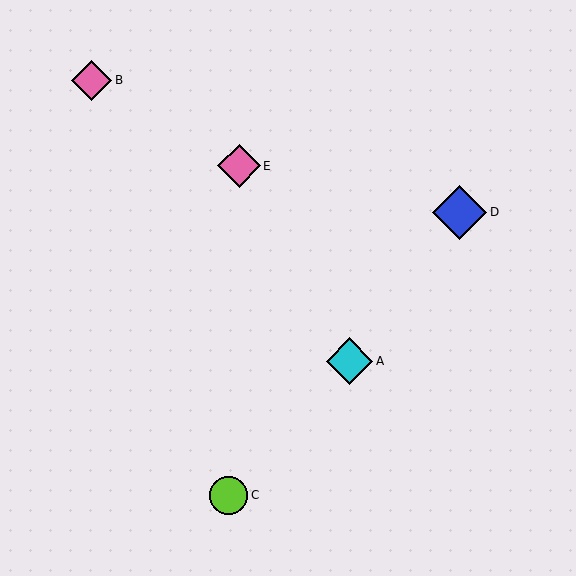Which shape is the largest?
The blue diamond (labeled D) is the largest.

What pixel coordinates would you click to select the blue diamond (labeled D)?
Click at (459, 212) to select the blue diamond D.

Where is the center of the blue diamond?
The center of the blue diamond is at (459, 212).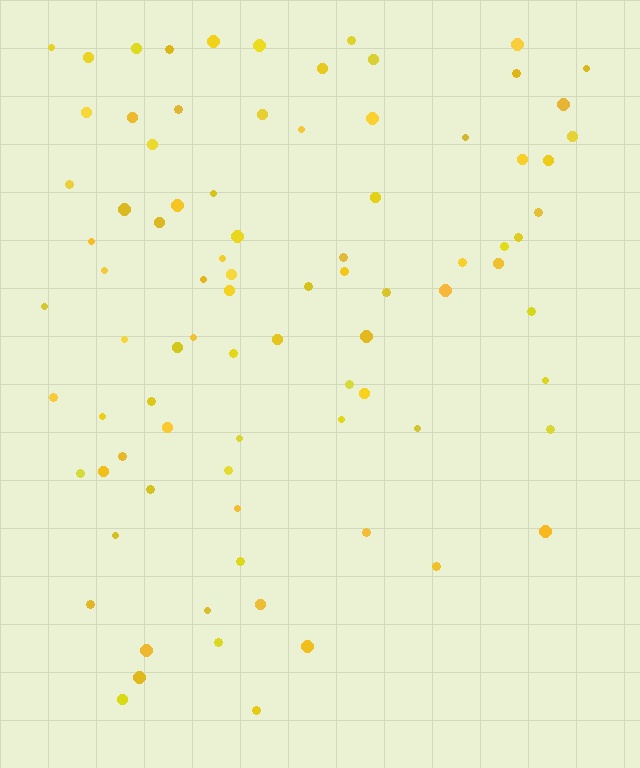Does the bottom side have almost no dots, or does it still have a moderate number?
Still a moderate number, just noticeably fewer than the top.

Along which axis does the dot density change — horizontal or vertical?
Vertical.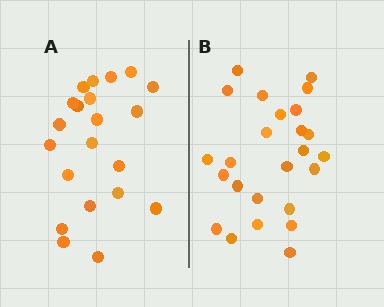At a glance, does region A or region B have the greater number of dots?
Region B (the right region) has more dots.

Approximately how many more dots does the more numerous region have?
Region B has about 4 more dots than region A.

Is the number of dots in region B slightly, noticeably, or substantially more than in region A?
Region B has only slightly more — the two regions are fairly close. The ratio is roughly 1.2 to 1.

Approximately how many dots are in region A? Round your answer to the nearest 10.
About 20 dots. (The exact count is 21, which rounds to 20.)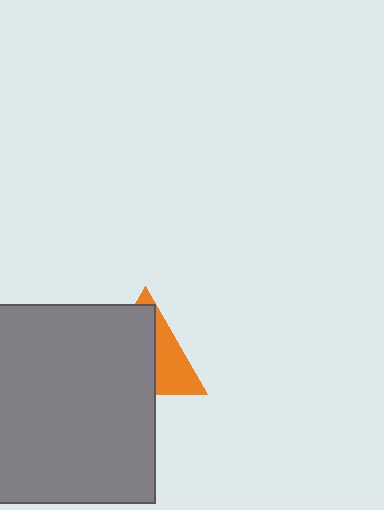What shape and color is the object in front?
The object in front is a gray square.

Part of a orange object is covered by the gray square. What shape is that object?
It is a triangle.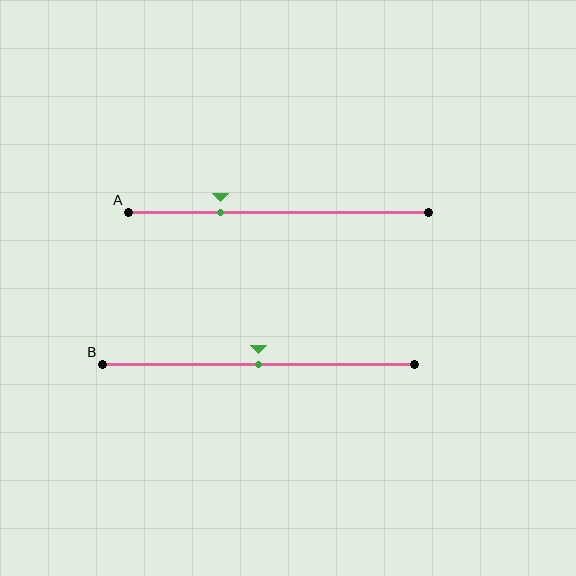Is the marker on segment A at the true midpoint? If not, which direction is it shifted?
No, the marker on segment A is shifted to the left by about 19% of the segment length.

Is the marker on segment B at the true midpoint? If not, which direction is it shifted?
Yes, the marker on segment B is at the true midpoint.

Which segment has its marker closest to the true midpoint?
Segment B has its marker closest to the true midpoint.